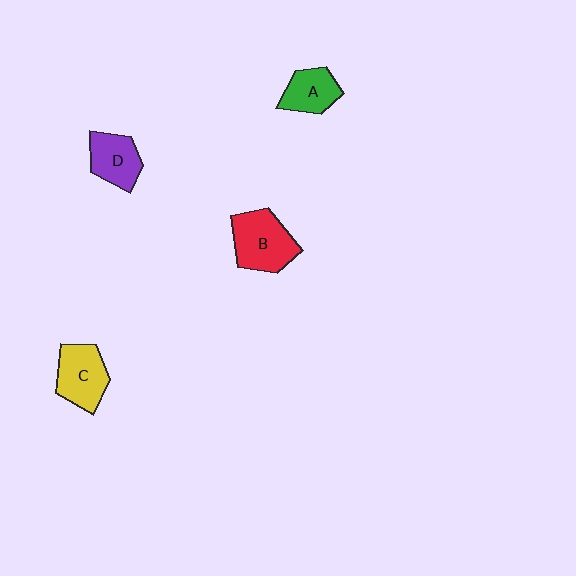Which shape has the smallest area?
Shape A (green).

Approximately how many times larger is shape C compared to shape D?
Approximately 1.2 times.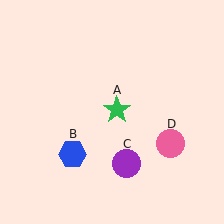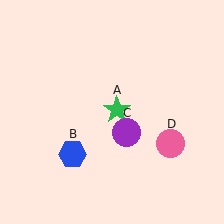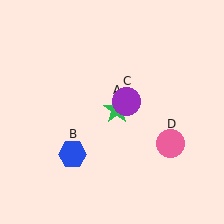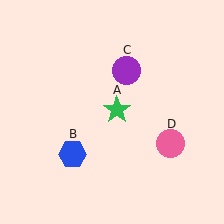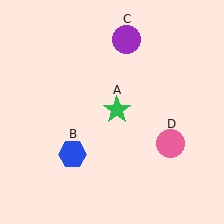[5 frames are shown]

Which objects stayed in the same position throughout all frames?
Green star (object A) and blue hexagon (object B) and pink circle (object D) remained stationary.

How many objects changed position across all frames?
1 object changed position: purple circle (object C).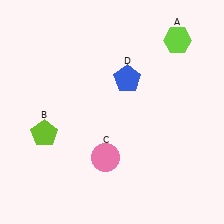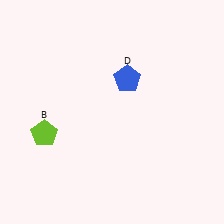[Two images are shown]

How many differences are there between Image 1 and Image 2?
There are 2 differences between the two images.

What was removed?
The lime hexagon (A), the pink circle (C) were removed in Image 2.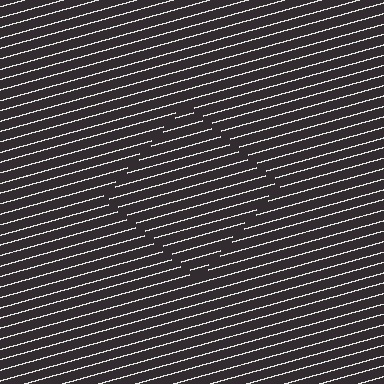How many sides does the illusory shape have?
4 sides — the line-ends trace a square.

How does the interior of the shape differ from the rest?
The interior of the shape contains the same grating, shifted by half a period — the contour is defined by the phase discontinuity where line-ends from the inner and outer gratings abut.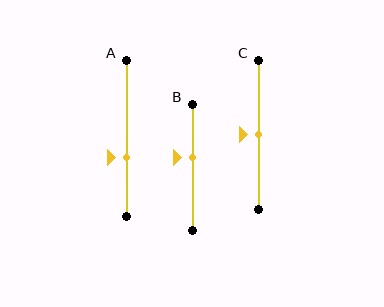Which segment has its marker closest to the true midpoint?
Segment C has its marker closest to the true midpoint.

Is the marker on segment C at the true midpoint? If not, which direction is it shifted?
Yes, the marker on segment C is at the true midpoint.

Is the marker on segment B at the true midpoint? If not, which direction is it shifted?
No, the marker on segment B is shifted upward by about 8% of the segment length.